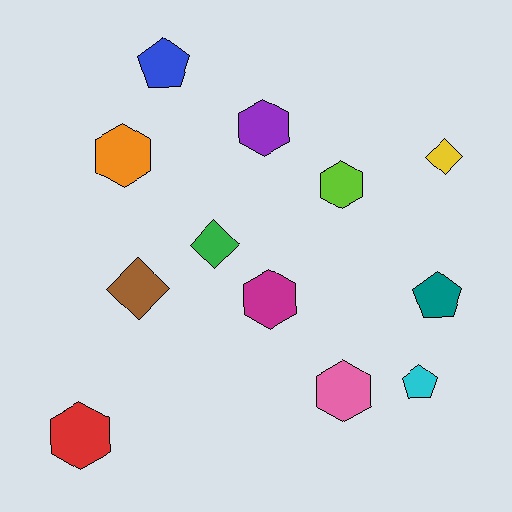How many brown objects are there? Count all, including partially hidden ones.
There is 1 brown object.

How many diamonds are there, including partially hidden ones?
There are 3 diamonds.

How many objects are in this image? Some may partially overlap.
There are 12 objects.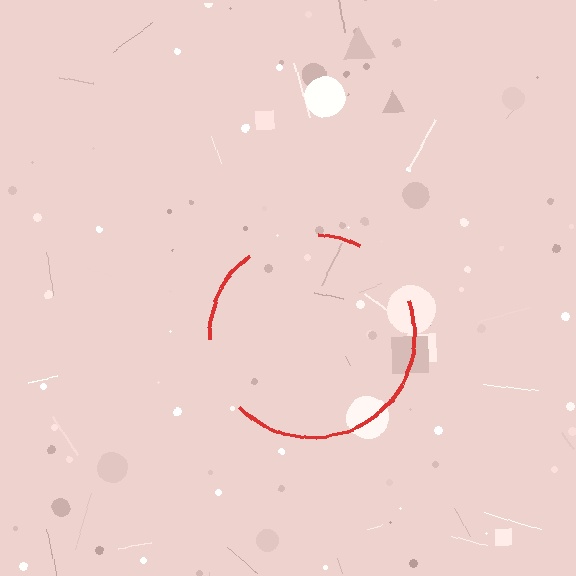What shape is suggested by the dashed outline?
The dashed outline suggests a circle.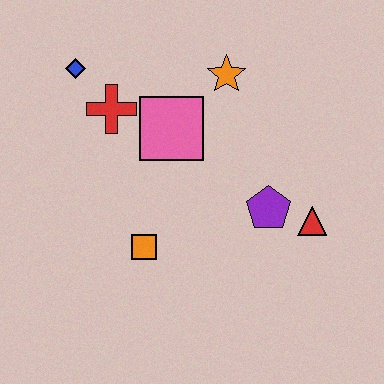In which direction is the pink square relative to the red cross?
The pink square is to the right of the red cross.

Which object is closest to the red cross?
The blue diamond is closest to the red cross.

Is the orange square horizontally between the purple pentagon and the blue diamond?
Yes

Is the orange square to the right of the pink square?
No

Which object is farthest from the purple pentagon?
The blue diamond is farthest from the purple pentagon.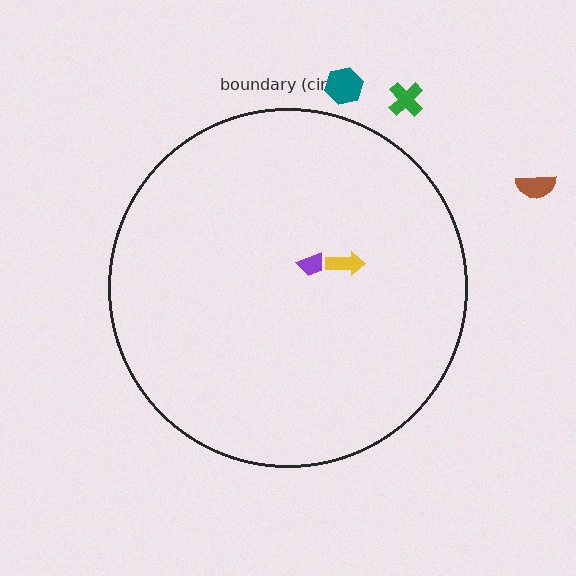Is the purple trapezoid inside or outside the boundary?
Inside.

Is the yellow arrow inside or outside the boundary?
Inside.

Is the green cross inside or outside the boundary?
Outside.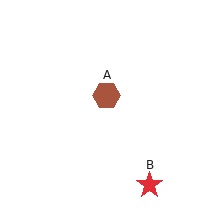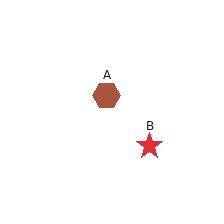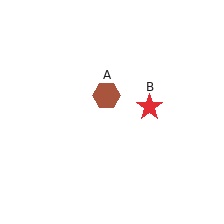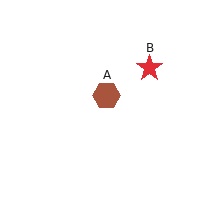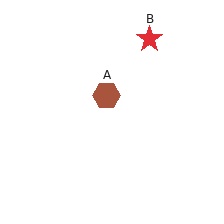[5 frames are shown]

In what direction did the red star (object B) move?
The red star (object B) moved up.